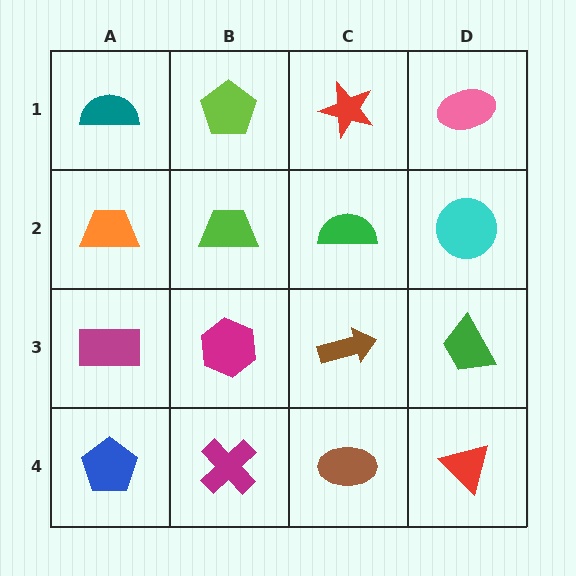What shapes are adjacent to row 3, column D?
A cyan circle (row 2, column D), a red triangle (row 4, column D), a brown arrow (row 3, column C).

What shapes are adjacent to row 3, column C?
A green semicircle (row 2, column C), a brown ellipse (row 4, column C), a magenta hexagon (row 3, column B), a green trapezoid (row 3, column D).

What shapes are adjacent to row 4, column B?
A magenta hexagon (row 3, column B), a blue pentagon (row 4, column A), a brown ellipse (row 4, column C).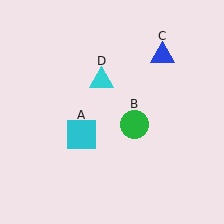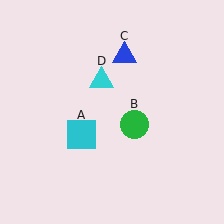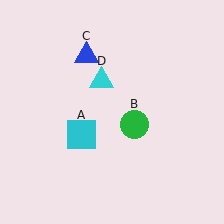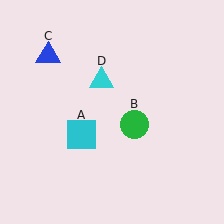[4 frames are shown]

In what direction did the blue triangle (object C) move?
The blue triangle (object C) moved left.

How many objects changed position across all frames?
1 object changed position: blue triangle (object C).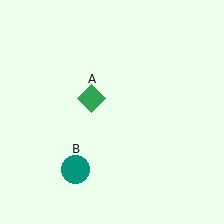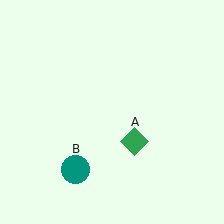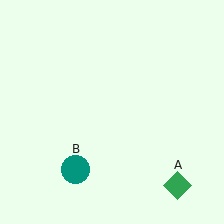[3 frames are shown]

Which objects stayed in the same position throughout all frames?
Teal circle (object B) remained stationary.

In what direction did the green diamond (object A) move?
The green diamond (object A) moved down and to the right.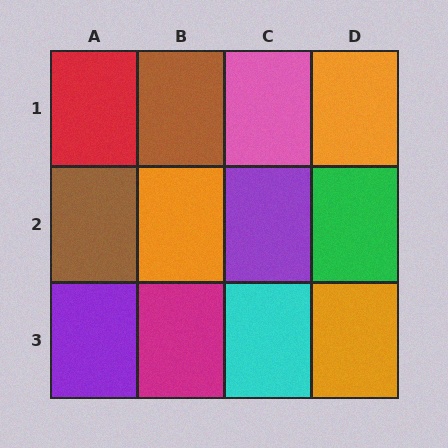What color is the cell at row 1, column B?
Brown.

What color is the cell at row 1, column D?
Orange.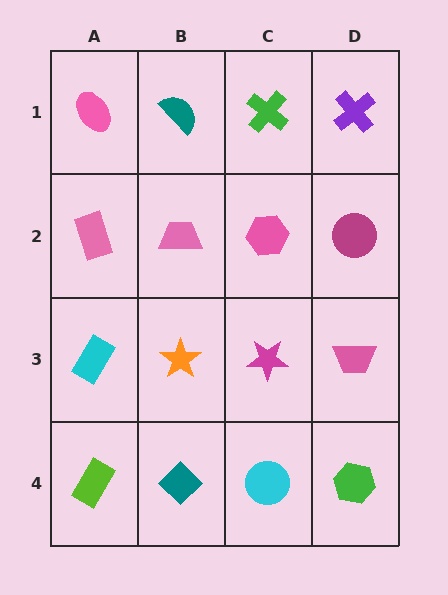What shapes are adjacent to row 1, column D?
A magenta circle (row 2, column D), a green cross (row 1, column C).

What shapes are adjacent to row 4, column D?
A pink trapezoid (row 3, column D), a cyan circle (row 4, column C).